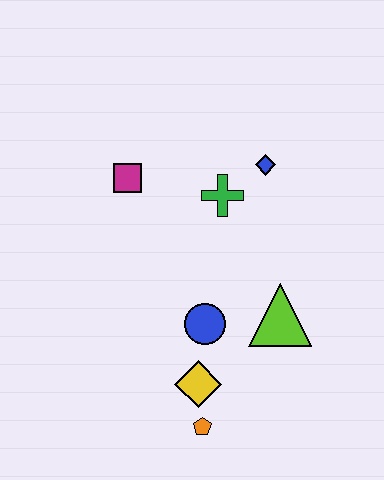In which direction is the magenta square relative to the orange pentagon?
The magenta square is above the orange pentagon.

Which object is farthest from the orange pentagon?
The blue diamond is farthest from the orange pentagon.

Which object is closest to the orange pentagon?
The yellow diamond is closest to the orange pentagon.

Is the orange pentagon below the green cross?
Yes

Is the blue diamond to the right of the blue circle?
Yes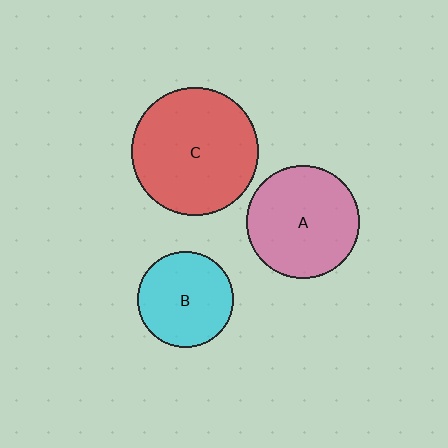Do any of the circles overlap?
No, none of the circles overlap.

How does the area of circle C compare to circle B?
Approximately 1.8 times.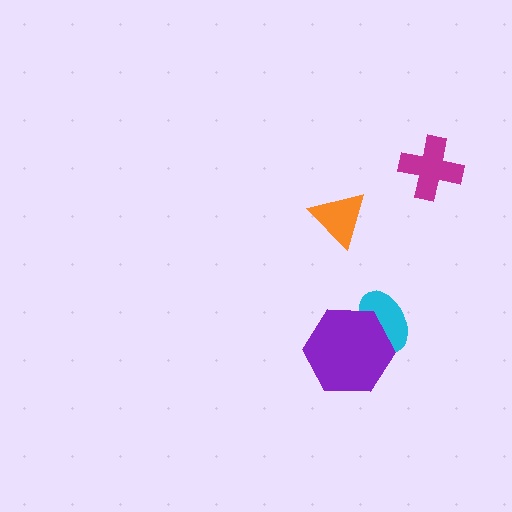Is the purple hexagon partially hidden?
No, no other shape covers it.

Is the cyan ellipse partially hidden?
Yes, it is partially covered by another shape.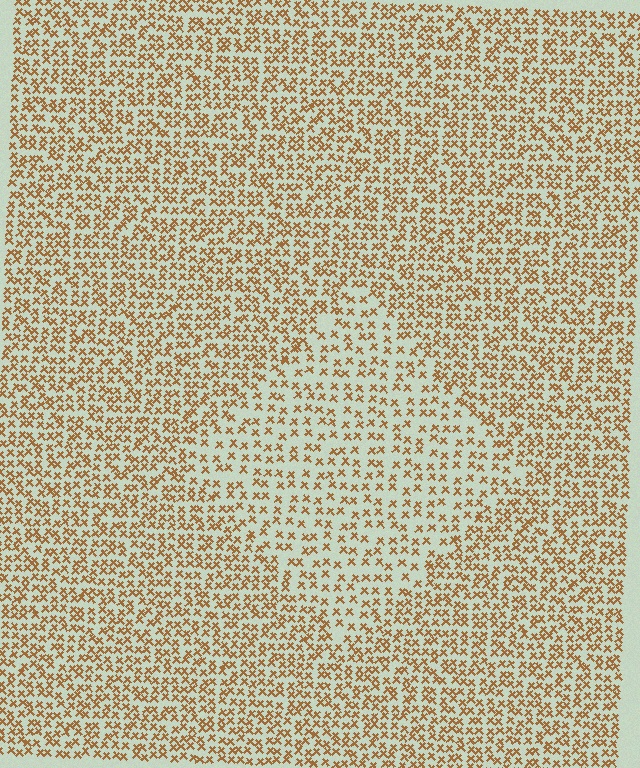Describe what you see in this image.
The image contains small brown elements arranged at two different densities. A diamond-shaped region is visible where the elements are less densely packed than the surrounding area.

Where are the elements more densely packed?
The elements are more densely packed outside the diamond boundary.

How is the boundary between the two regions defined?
The boundary is defined by a change in element density (approximately 1.7x ratio). All elements are the same color, size, and shape.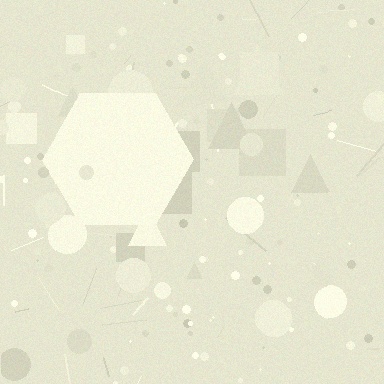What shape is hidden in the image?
A hexagon is hidden in the image.